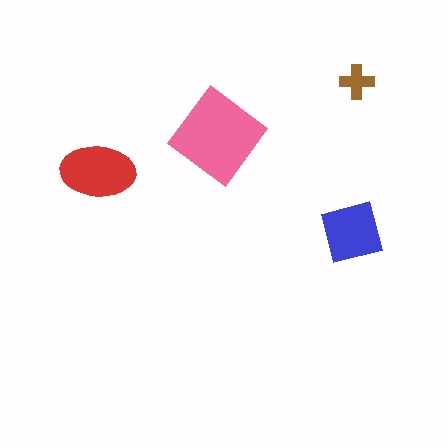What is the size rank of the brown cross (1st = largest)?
4th.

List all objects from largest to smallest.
The pink diamond, the red ellipse, the blue square, the brown cross.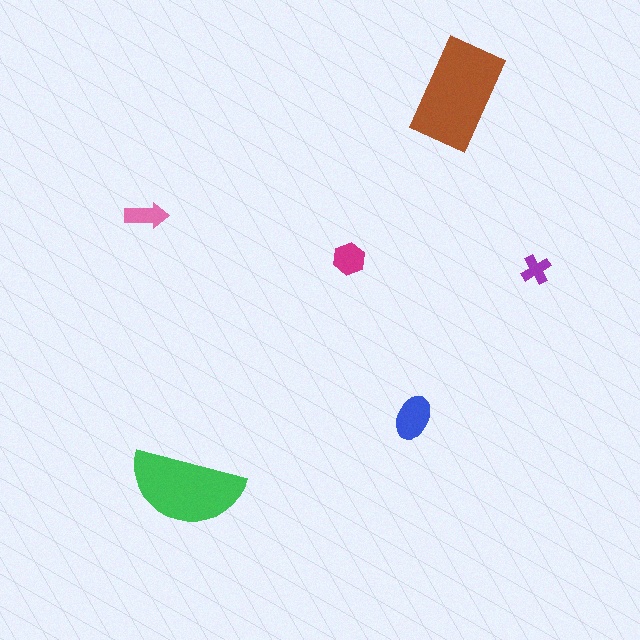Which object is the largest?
The brown rectangle.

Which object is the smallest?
The purple cross.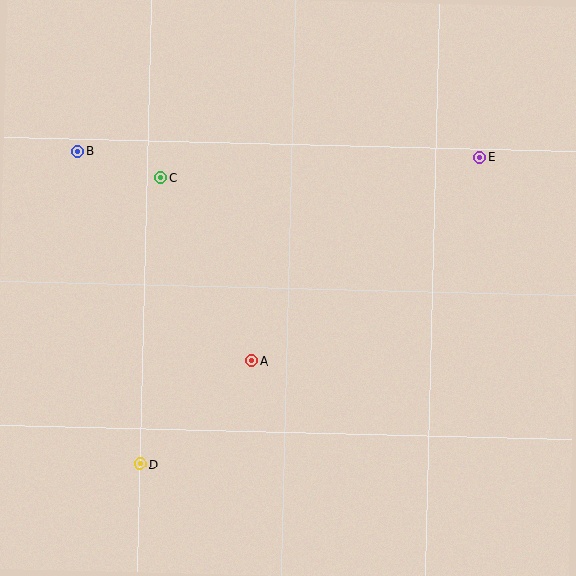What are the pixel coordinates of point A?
Point A is at (252, 361).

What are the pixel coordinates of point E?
Point E is at (480, 157).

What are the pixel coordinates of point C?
Point C is at (160, 178).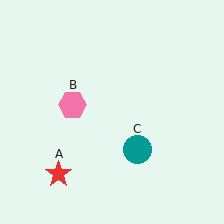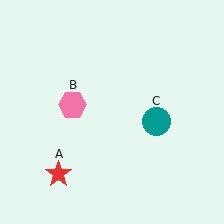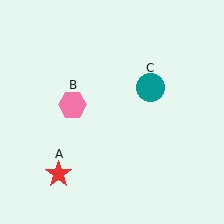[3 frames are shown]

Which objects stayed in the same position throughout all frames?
Red star (object A) and pink hexagon (object B) remained stationary.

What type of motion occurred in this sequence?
The teal circle (object C) rotated counterclockwise around the center of the scene.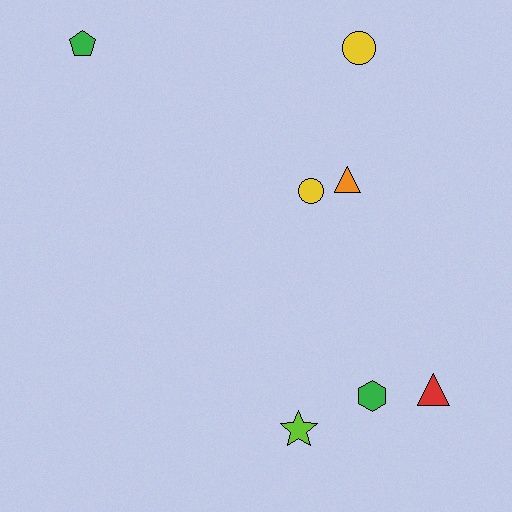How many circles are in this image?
There are 2 circles.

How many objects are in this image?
There are 7 objects.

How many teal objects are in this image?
There are no teal objects.